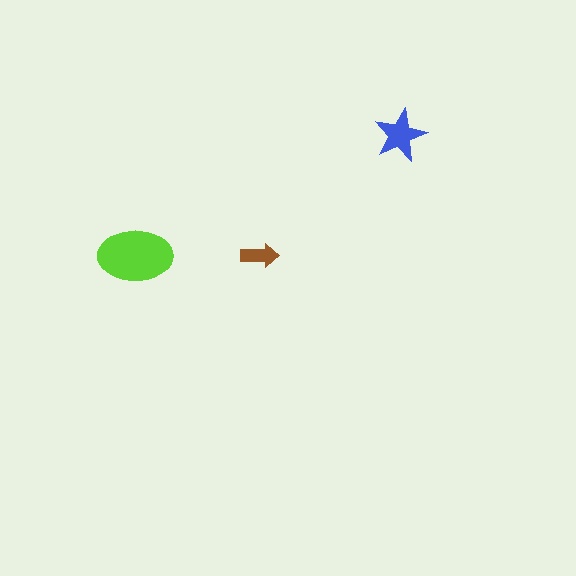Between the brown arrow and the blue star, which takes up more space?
The blue star.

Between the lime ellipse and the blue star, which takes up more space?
The lime ellipse.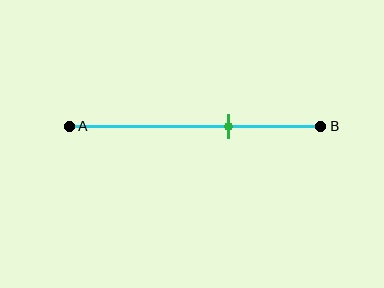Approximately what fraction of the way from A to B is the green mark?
The green mark is approximately 65% of the way from A to B.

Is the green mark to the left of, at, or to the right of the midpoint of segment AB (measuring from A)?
The green mark is to the right of the midpoint of segment AB.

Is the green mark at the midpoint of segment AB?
No, the mark is at about 65% from A, not at the 50% midpoint.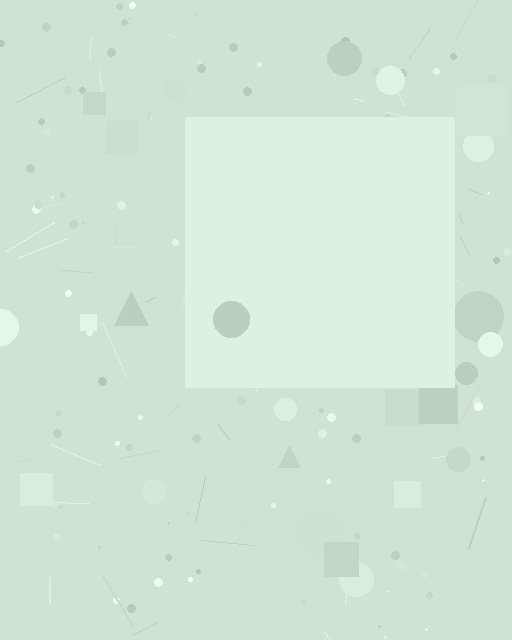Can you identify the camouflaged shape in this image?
The camouflaged shape is a square.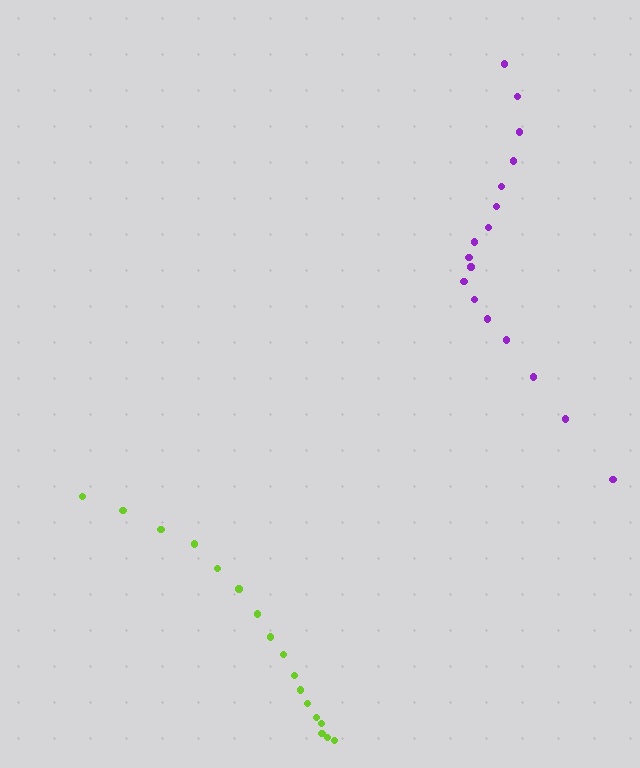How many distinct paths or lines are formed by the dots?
There are 2 distinct paths.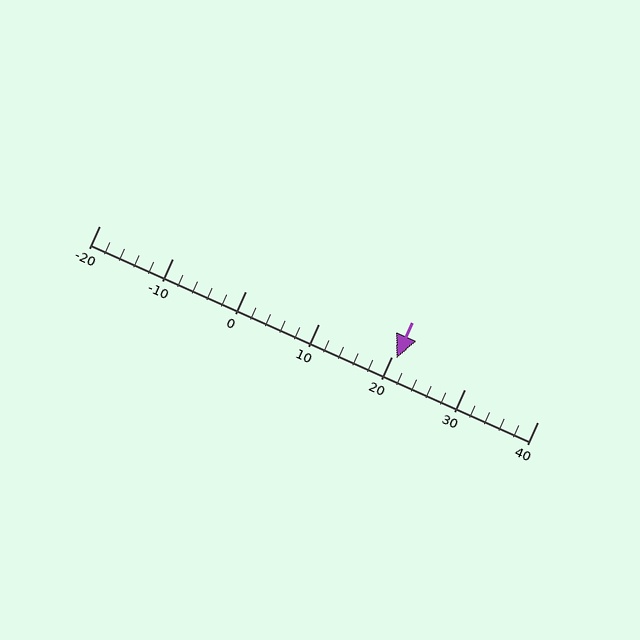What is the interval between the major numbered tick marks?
The major tick marks are spaced 10 units apart.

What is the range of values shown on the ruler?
The ruler shows values from -20 to 40.